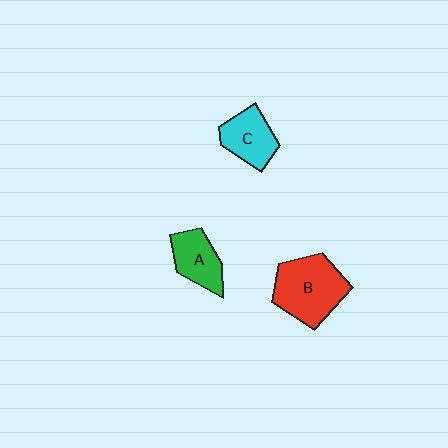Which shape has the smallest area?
Shape A (green).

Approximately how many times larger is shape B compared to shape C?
Approximately 1.6 times.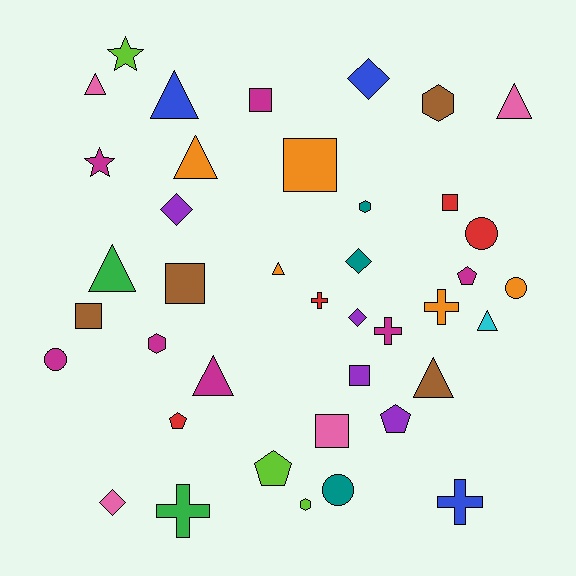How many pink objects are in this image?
There are 4 pink objects.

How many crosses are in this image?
There are 5 crosses.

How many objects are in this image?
There are 40 objects.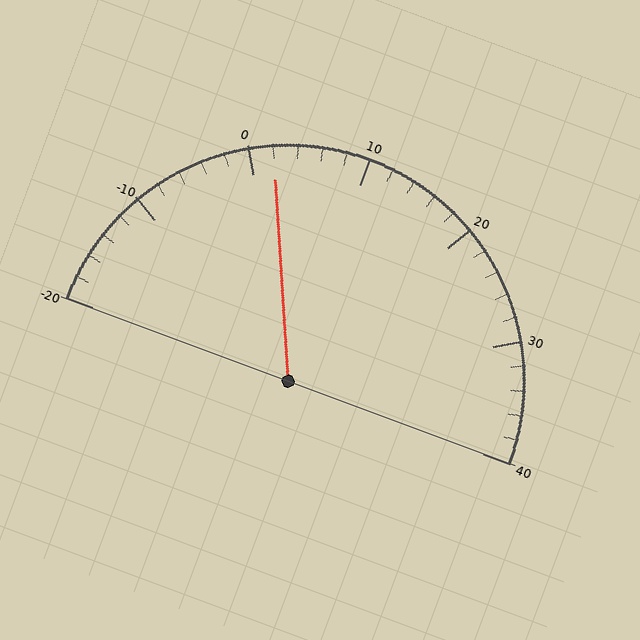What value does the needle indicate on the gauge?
The needle indicates approximately 2.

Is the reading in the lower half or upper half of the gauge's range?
The reading is in the lower half of the range (-20 to 40).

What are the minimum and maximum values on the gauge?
The gauge ranges from -20 to 40.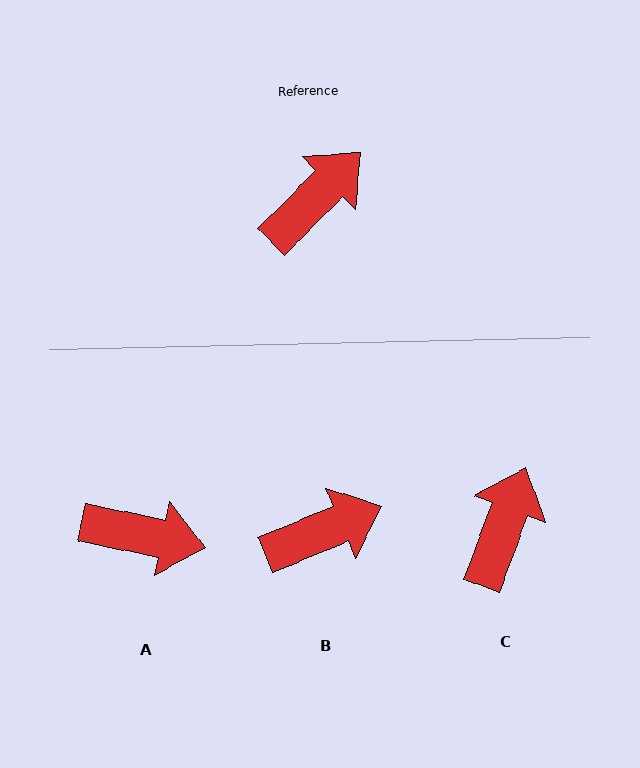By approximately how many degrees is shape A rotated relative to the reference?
Approximately 57 degrees clockwise.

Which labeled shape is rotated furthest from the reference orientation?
A, about 57 degrees away.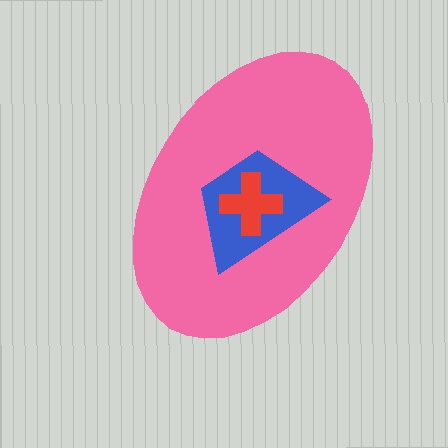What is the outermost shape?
The pink ellipse.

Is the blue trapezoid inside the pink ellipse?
Yes.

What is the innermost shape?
The red cross.